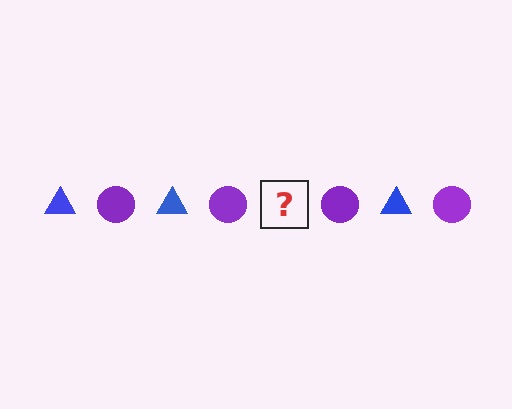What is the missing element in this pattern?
The missing element is a blue triangle.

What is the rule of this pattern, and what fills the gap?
The rule is that the pattern alternates between blue triangle and purple circle. The gap should be filled with a blue triangle.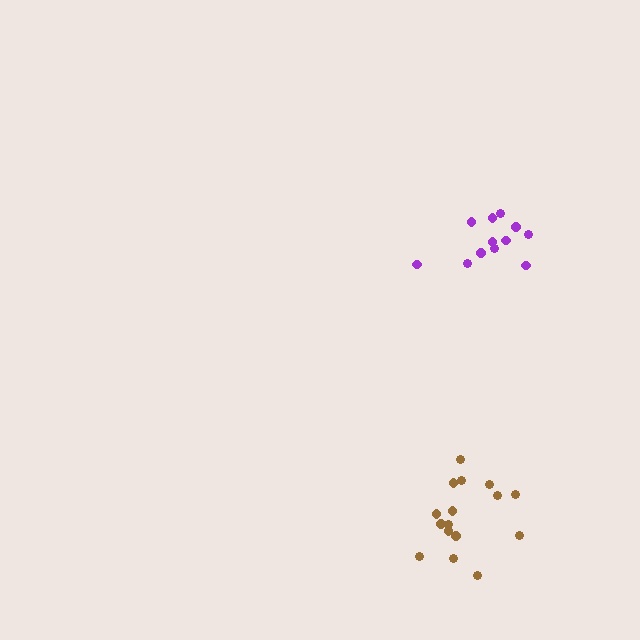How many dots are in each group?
Group 1: 16 dots, Group 2: 12 dots (28 total).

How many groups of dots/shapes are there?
There are 2 groups.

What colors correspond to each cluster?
The clusters are colored: brown, purple.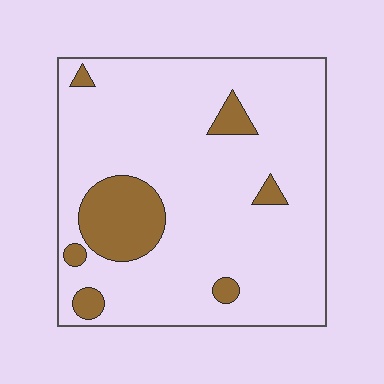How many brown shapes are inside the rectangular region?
7.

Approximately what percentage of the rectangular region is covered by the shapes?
Approximately 15%.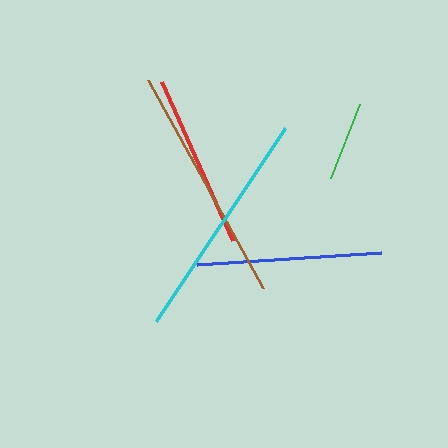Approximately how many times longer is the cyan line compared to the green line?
The cyan line is approximately 2.9 times the length of the green line.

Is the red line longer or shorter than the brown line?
The brown line is longer than the red line.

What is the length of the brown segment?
The brown segment is approximately 237 pixels long.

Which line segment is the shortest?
The green line is the shortest at approximately 80 pixels.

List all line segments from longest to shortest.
From longest to shortest: brown, cyan, blue, red, green.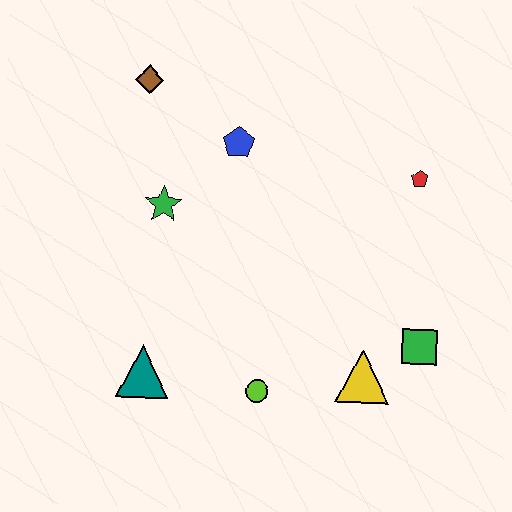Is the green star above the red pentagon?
No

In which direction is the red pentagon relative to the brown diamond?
The red pentagon is to the right of the brown diamond.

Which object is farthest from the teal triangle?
The red pentagon is farthest from the teal triangle.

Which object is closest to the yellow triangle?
The green square is closest to the yellow triangle.